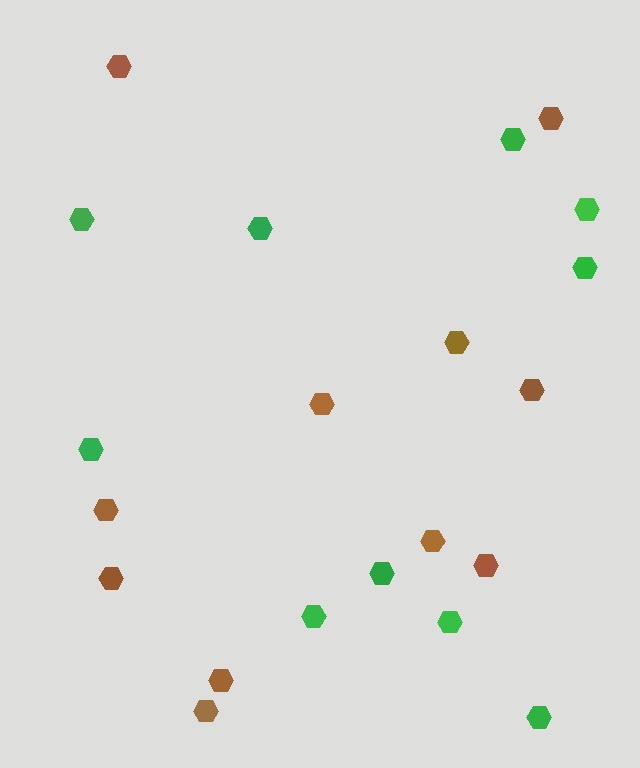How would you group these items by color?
There are 2 groups: one group of green hexagons (10) and one group of brown hexagons (11).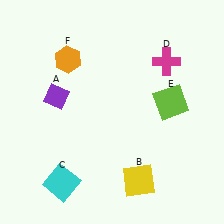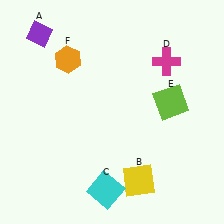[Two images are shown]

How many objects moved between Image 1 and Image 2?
2 objects moved between the two images.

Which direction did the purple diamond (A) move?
The purple diamond (A) moved up.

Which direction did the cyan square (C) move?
The cyan square (C) moved right.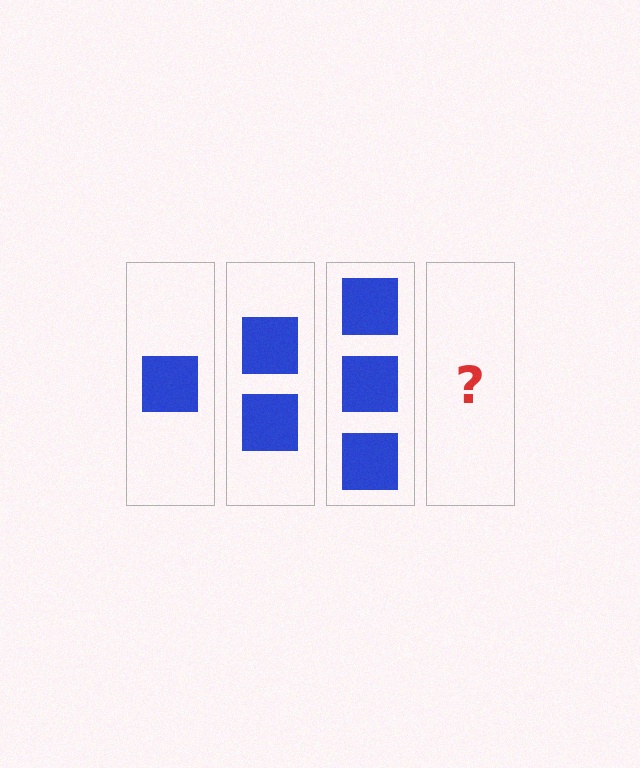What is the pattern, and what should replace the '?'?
The pattern is that each step adds one more square. The '?' should be 4 squares.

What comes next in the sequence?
The next element should be 4 squares.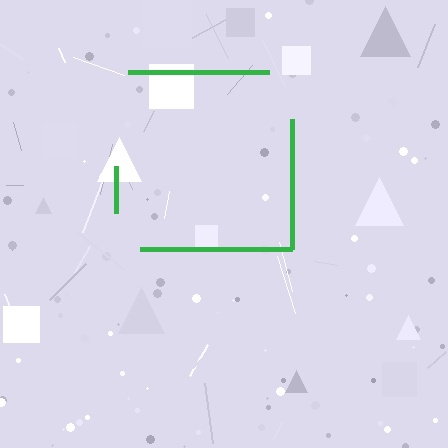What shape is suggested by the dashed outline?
The dashed outline suggests a square.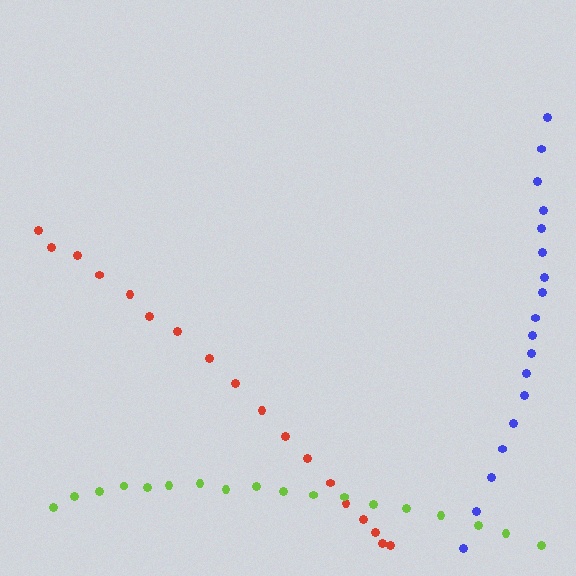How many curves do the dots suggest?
There are 3 distinct paths.